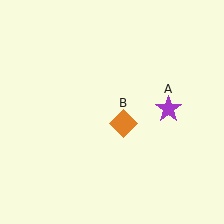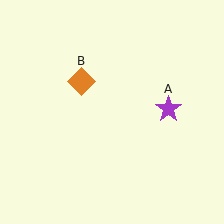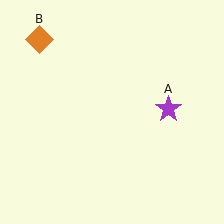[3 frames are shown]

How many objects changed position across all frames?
1 object changed position: orange diamond (object B).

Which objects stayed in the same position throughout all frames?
Purple star (object A) remained stationary.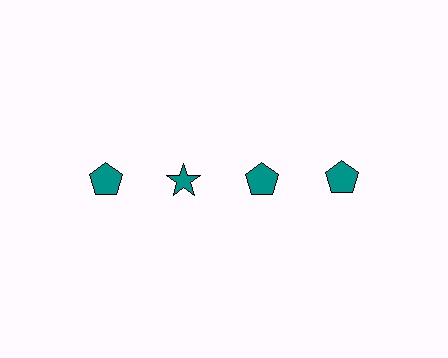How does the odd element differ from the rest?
It has a different shape: star instead of pentagon.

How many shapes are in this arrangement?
There are 4 shapes arranged in a grid pattern.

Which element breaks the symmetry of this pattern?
The teal star in the top row, second from left column breaks the symmetry. All other shapes are teal pentagons.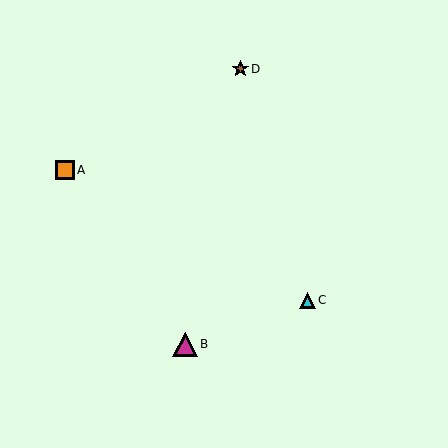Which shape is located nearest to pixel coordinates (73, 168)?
The orange square (labeled A) at (65, 170) is nearest to that location.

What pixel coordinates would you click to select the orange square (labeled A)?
Click at (65, 170) to select the orange square A.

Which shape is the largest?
The magenta triangle (labeled B) is the largest.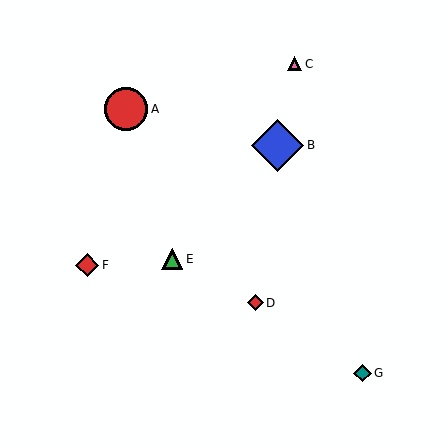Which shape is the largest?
The blue diamond (labeled B) is the largest.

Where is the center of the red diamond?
The center of the red diamond is at (256, 303).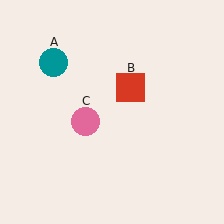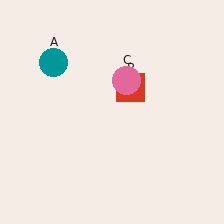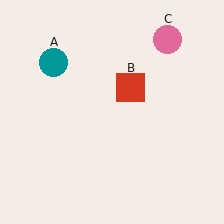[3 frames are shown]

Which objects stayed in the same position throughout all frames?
Teal circle (object A) and red square (object B) remained stationary.